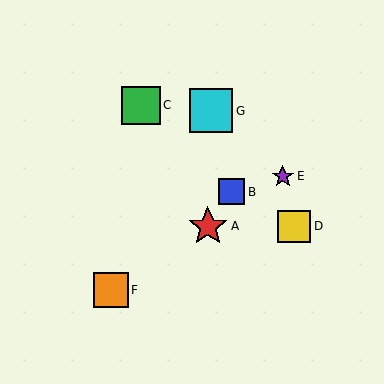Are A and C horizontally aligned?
No, A is at y≈226 and C is at y≈105.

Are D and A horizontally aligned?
Yes, both are at y≈226.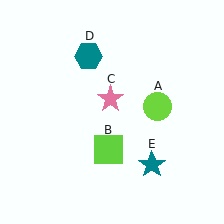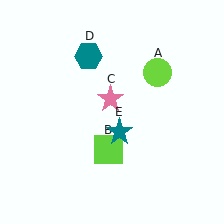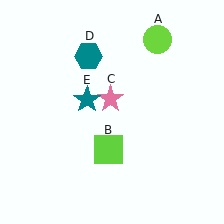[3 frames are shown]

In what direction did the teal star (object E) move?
The teal star (object E) moved up and to the left.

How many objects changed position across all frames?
2 objects changed position: lime circle (object A), teal star (object E).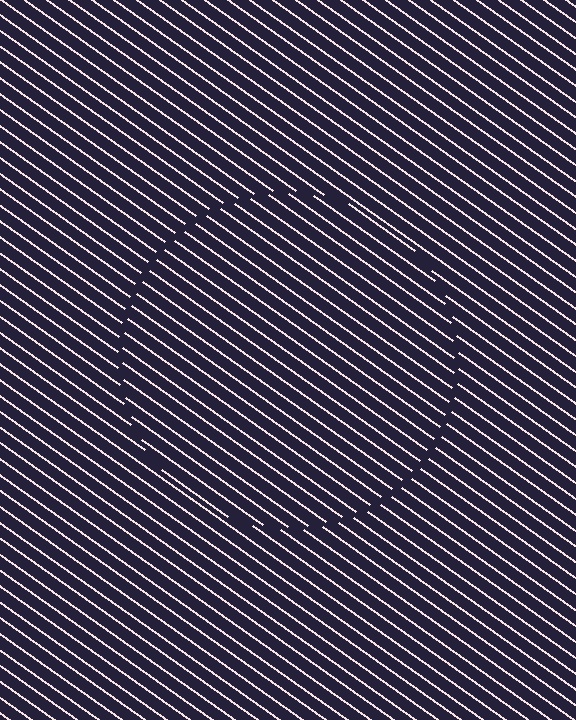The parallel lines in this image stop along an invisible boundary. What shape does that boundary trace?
An illusory circle. The interior of the shape contains the same grating, shifted by half a period — the contour is defined by the phase discontinuity where line-ends from the inner and outer gratings abut.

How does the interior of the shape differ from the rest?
The interior of the shape contains the same grating, shifted by half a period — the contour is defined by the phase discontinuity where line-ends from the inner and outer gratings abut.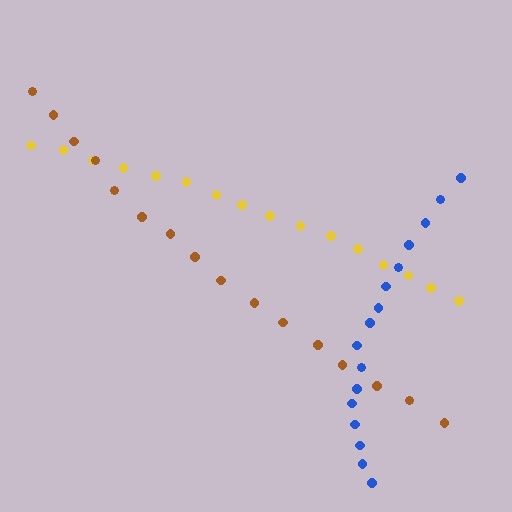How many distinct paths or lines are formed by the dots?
There are 3 distinct paths.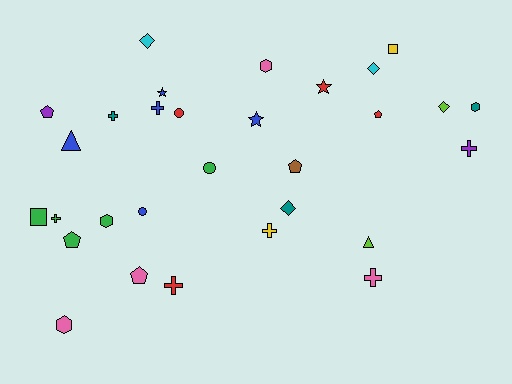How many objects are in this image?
There are 30 objects.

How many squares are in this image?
There are 2 squares.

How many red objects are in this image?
There are 4 red objects.